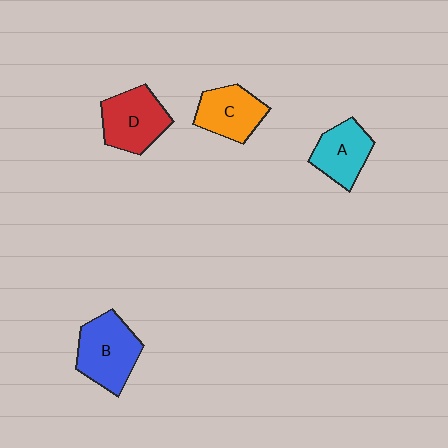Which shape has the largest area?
Shape B (blue).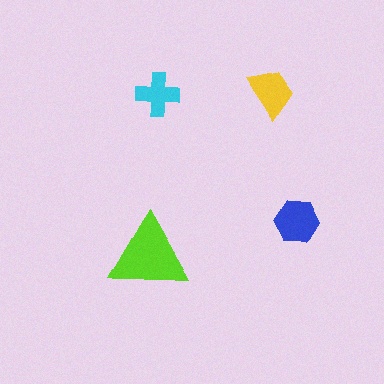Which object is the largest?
The lime triangle.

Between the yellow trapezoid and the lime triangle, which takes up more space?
The lime triangle.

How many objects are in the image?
There are 4 objects in the image.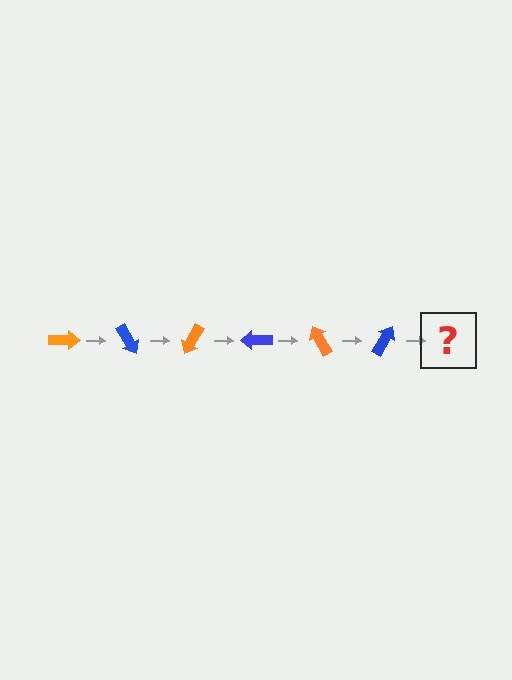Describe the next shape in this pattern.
It should be an orange arrow, rotated 360 degrees from the start.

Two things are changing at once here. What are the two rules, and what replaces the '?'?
The two rules are that it rotates 60 degrees each step and the color cycles through orange and blue. The '?' should be an orange arrow, rotated 360 degrees from the start.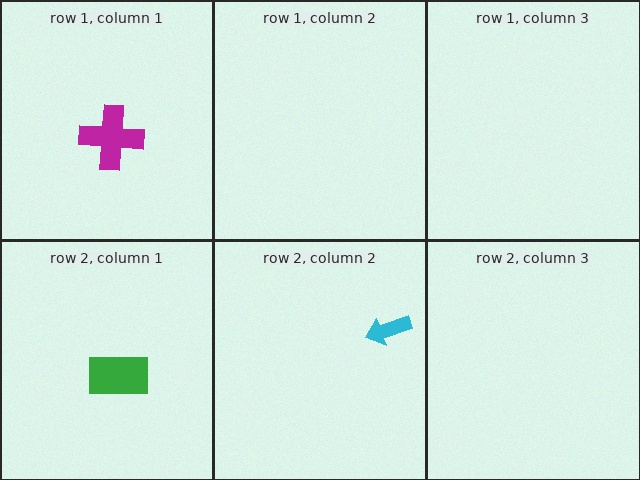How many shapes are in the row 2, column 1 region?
1.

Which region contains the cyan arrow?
The row 2, column 2 region.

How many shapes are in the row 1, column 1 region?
1.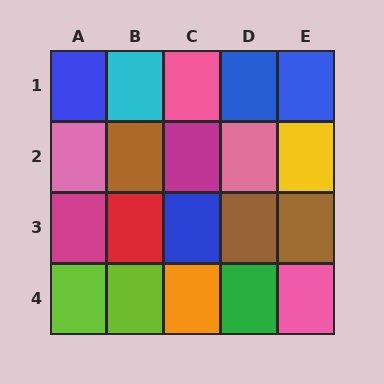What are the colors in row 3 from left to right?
Magenta, red, blue, brown, brown.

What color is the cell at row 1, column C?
Pink.